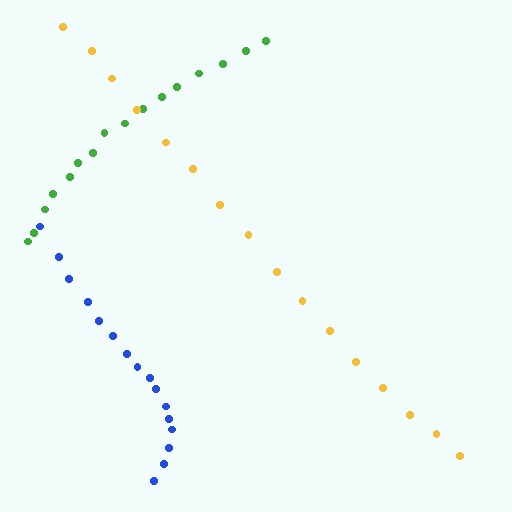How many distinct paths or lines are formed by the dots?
There are 3 distinct paths.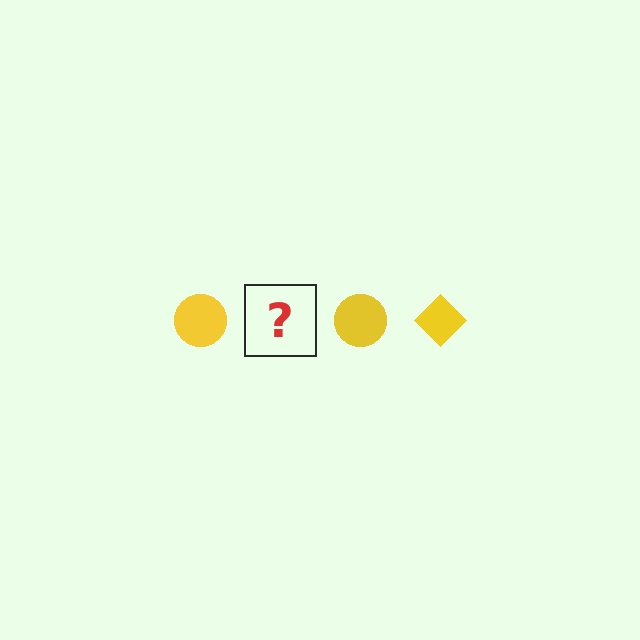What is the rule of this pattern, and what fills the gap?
The rule is that the pattern cycles through circle, diamond shapes in yellow. The gap should be filled with a yellow diamond.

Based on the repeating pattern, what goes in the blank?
The blank should be a yellow diamond.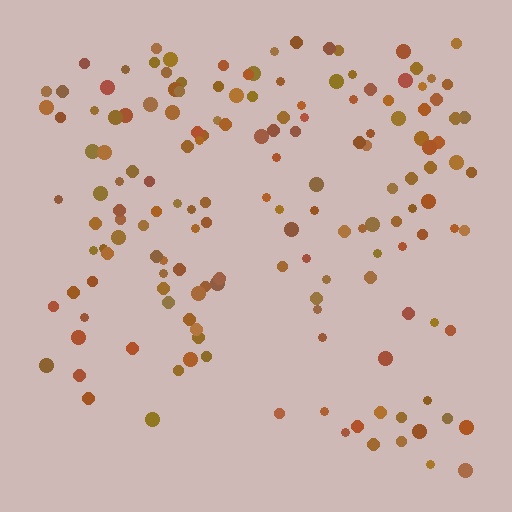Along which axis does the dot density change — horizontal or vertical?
Vertical.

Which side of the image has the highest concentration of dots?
The top.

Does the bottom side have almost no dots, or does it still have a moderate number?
Still a moderate number, just noticeably fewer than the top.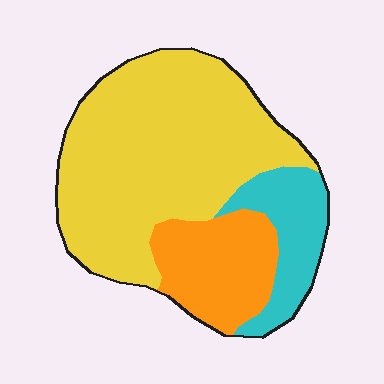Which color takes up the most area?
Yellow, at roughly 65%.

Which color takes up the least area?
Cyan, at roughly 15%.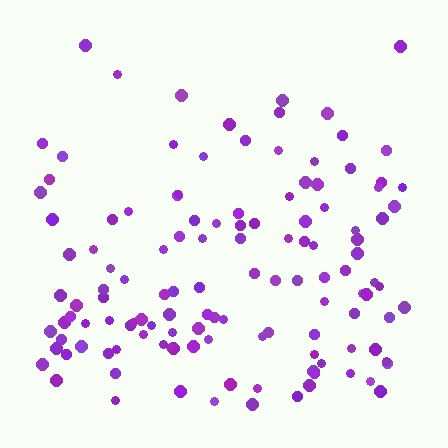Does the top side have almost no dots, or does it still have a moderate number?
Still a moderate number, just noticeably fewer than the bottom.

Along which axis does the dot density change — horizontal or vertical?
Vertical.